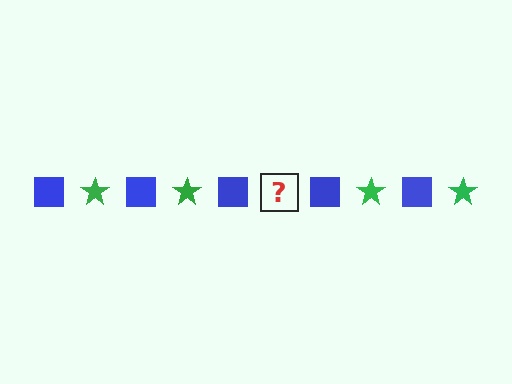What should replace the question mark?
The question mark should be replaced with a green star.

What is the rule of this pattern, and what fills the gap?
The rule is that the pattern alternates between blue square and green star. The gap should be filled with a green star.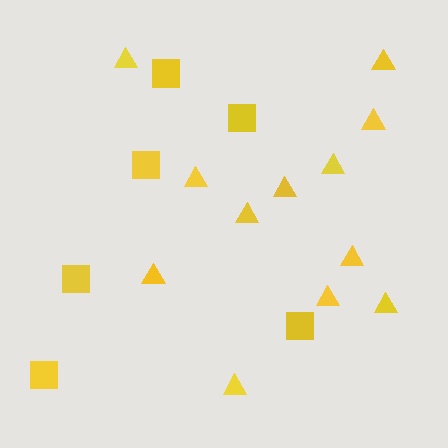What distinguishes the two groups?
There are 2 groups: one group of triangles (12) and one group of squares (6).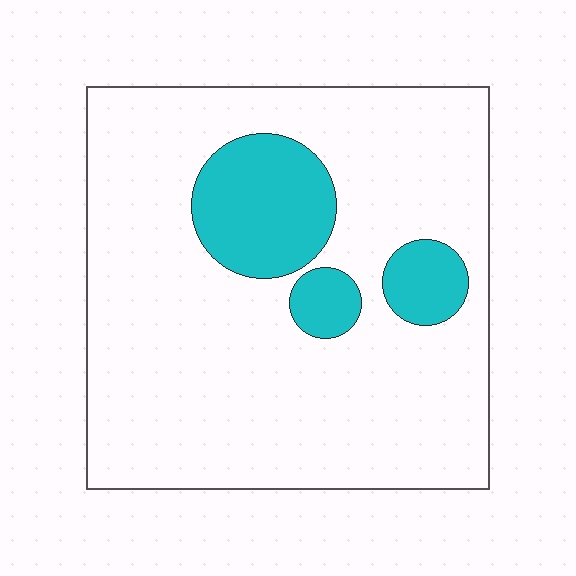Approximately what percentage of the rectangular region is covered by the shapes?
Approximately 15%.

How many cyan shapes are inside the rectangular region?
3.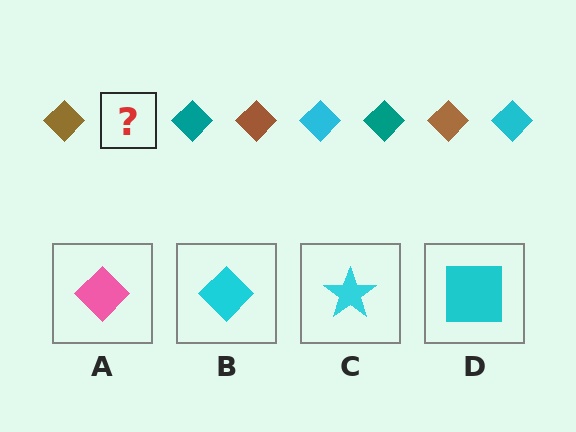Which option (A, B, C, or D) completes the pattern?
B.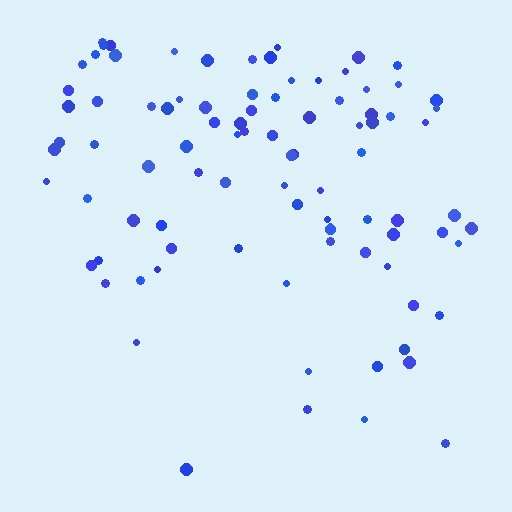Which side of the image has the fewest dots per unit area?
The bottom.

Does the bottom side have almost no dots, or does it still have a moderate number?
Still a moderate number, just noticeably fewer than the top.